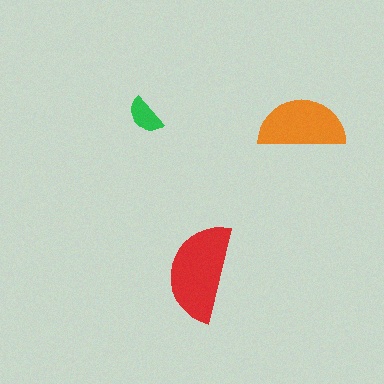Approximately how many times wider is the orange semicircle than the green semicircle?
About 2 times wider.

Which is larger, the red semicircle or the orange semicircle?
The red one.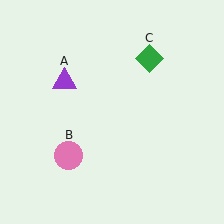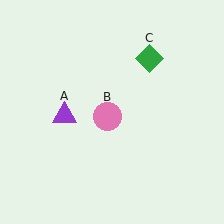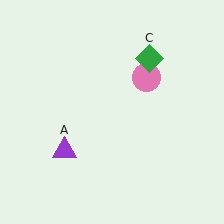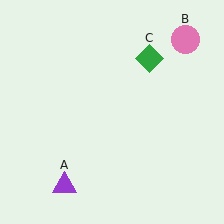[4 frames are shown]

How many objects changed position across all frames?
2 objects changed position: purple triangle (object A), pink circle (object B).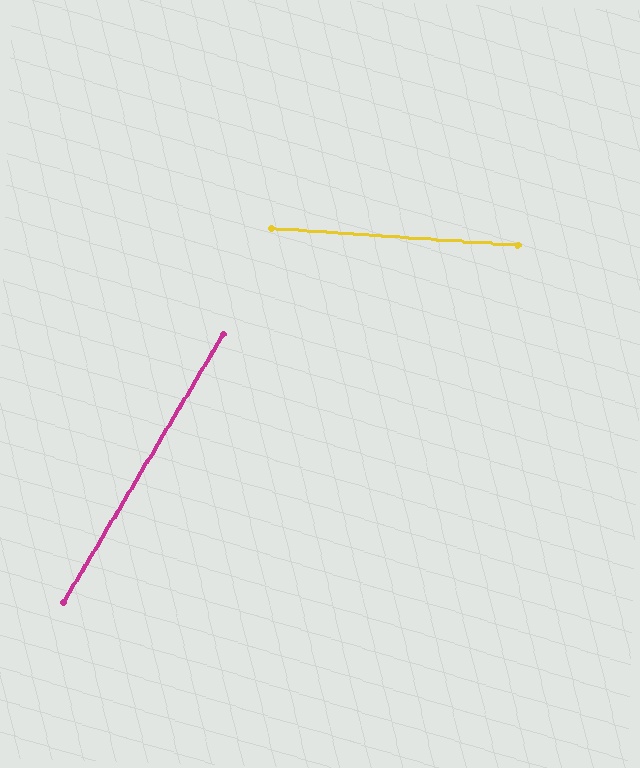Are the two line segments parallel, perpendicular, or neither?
Neither parallel nor perpendicular — they differ by about 63°.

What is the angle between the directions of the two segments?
Approximately 63 degrees.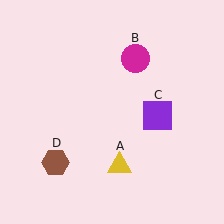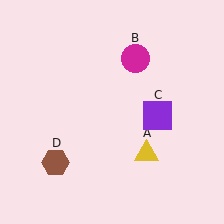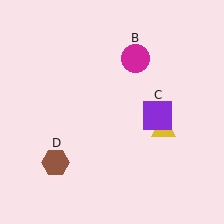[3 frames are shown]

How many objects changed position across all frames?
1 object changed position: yellow triangle (object A).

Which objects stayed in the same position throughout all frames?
Magenta circle (object B) and purple square (object C) and brown hexagon (object D) remained stationary.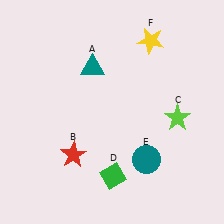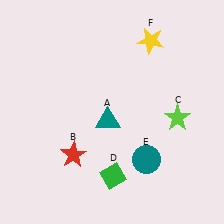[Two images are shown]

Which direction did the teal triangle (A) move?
The teal triangle (A) moved down.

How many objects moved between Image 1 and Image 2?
1 object moved between the two images.